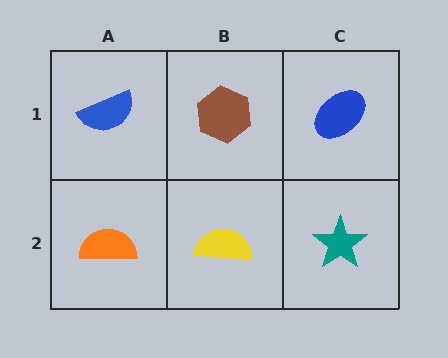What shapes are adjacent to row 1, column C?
A teal star (row 2, column C), a brown hexagon (row 1, column B).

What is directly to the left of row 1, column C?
A brown hexagon.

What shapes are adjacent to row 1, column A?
An orange semicircle (row 2, column A), a brown hexagon (row 1, column B).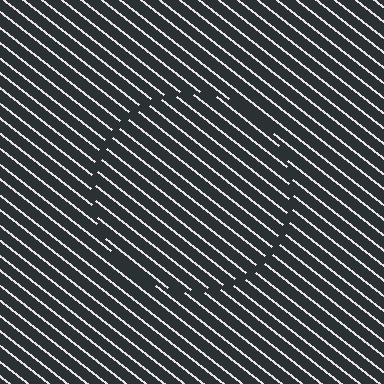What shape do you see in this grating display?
An illusory circle. The interior of the shape contains the same grating, shifted by half a period — the contour is defined by the phase discontinuity where line-ends from the inner and outer gratings abut.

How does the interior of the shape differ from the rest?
The interior of the shape contains the same grating, shifted by half a period — the contour is defined by the phase discontinuity where line-ends from the inner and outer gratings abut.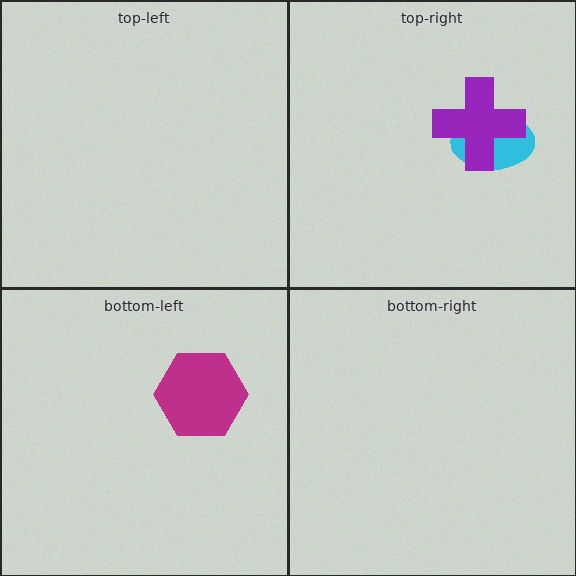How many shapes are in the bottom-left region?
1.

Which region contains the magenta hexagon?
The bottom-left region.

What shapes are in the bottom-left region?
The magenta hexagon.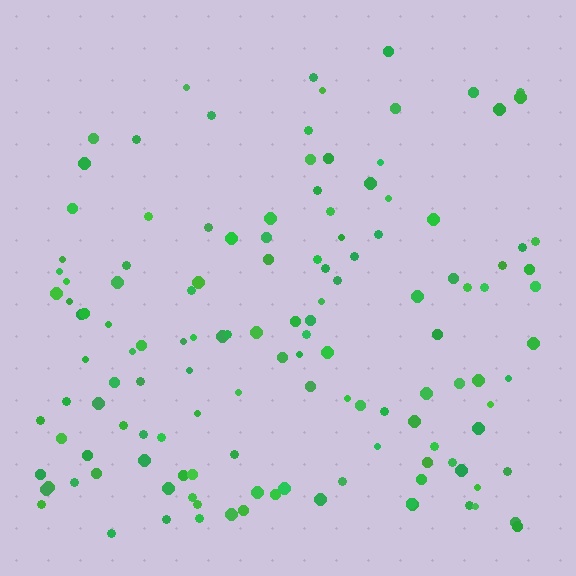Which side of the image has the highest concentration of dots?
The bottom.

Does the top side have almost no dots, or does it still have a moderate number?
Still a moderate number, just noticeably fewer than the bottom.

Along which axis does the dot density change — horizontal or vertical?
Vertical.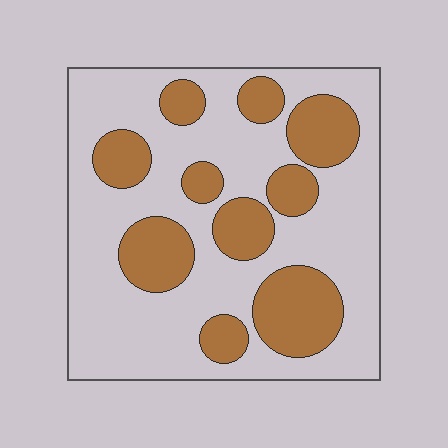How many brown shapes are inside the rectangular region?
10.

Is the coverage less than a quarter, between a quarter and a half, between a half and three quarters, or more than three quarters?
Between a quarter and a half.